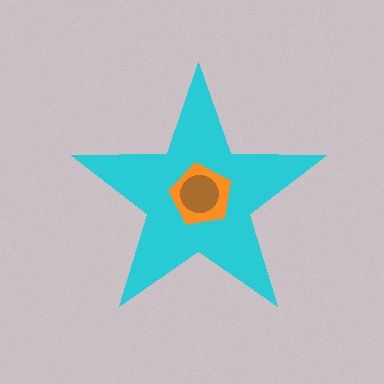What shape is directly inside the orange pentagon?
The brown circle.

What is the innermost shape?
The brown circle.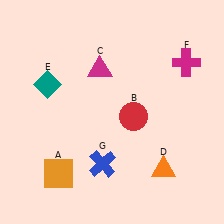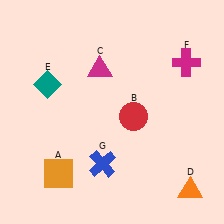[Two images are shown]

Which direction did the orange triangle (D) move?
The orange triangle (D) moved right.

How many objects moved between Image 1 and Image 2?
1 object moved between the two images.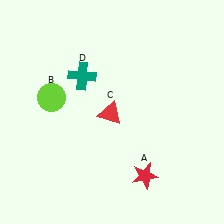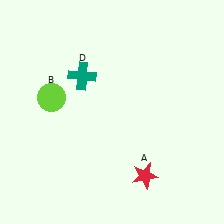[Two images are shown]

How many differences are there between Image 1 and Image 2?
There is 1 difference between the two images.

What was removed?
The red triangle (C) was removed in Image 2.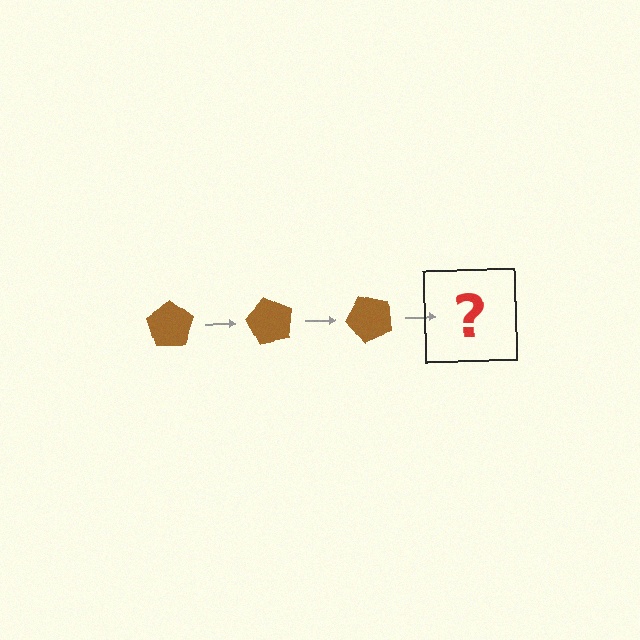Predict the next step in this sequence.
The next step is a brown pentagon rotated 180 degrees.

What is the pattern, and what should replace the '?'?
The pattern is that the pentagon rotates 60 degrees each step. The '?' should be a brown pentagon rotated 180 degrees.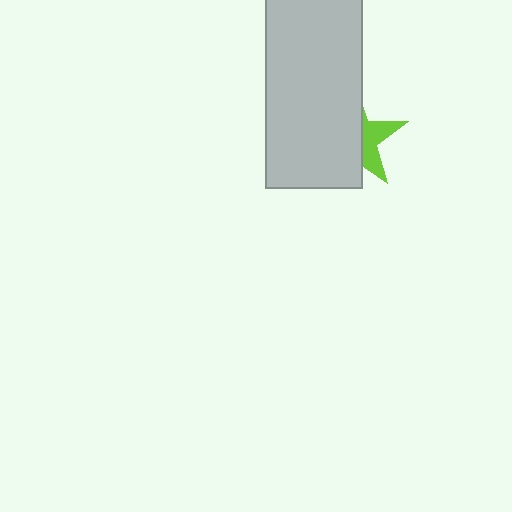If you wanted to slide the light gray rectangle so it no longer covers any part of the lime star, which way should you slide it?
Slide it left — that is the most direct way to separate the two shapes.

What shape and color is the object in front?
The object in front is a light gray rectangle.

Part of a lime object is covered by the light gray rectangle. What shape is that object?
It is a star.